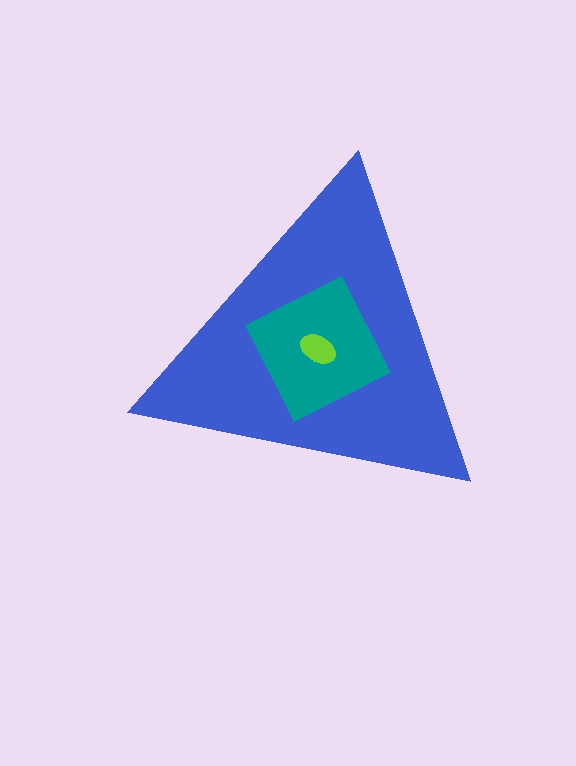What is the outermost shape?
The blue triangle.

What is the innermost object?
The lime ellipse.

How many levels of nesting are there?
3.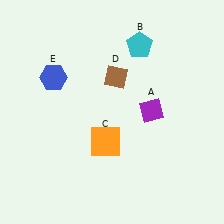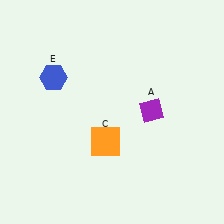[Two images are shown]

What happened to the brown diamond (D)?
The brown diamond (D) was removed in Image 2. It was in the top-right area of Image 1.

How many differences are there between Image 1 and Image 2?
There are 2 differences between the two images.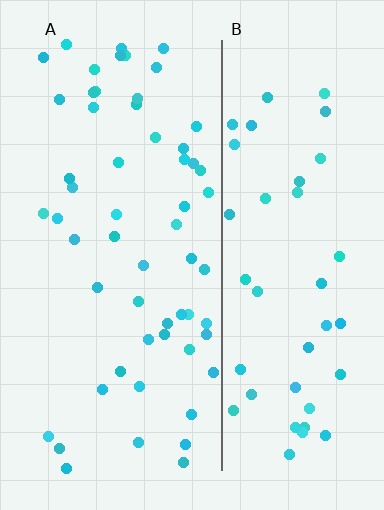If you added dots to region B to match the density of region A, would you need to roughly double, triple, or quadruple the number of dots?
Approximately double.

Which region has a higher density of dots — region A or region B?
A (the left).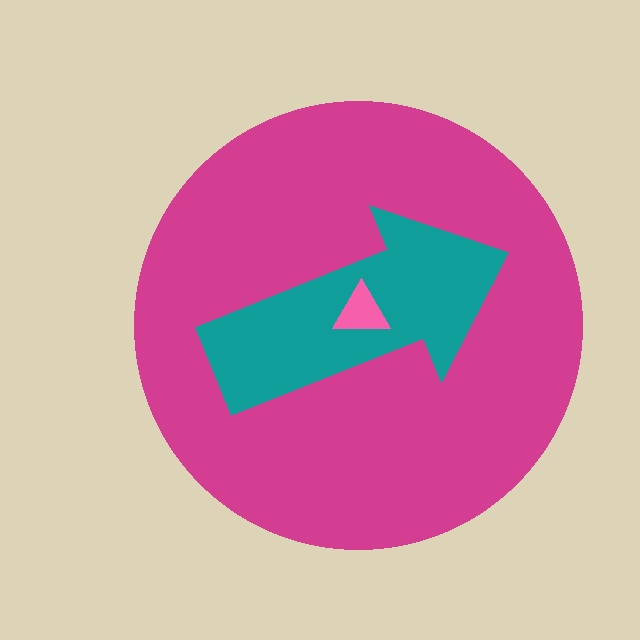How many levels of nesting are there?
3.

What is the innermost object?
The pink triangle.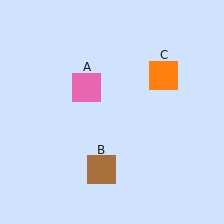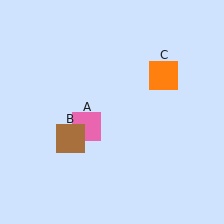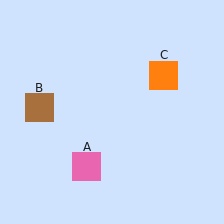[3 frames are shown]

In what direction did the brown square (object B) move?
The brown square (object B) moved up and to the left.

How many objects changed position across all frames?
2 objects changed position: pink square (object A), brown square (object B).